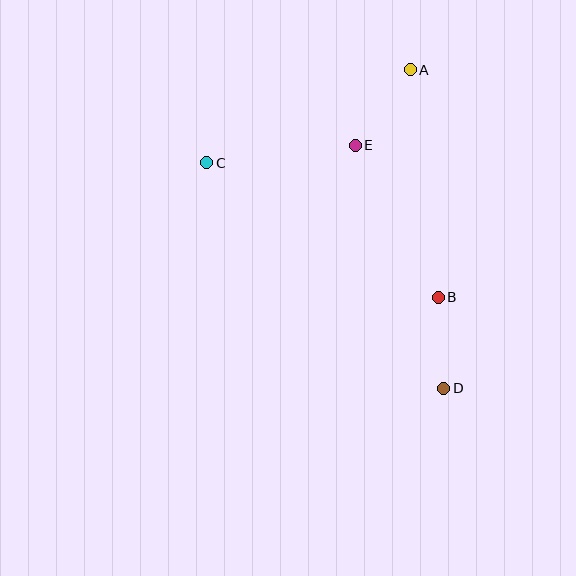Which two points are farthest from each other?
Points C and D are farthest from each other.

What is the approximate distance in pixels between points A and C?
The distance between A and C is approximately 224 pixels.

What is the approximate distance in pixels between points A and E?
The distance between A and E is approximately 94 pixels.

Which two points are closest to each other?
Points B and D are closest to each other.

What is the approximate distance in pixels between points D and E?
The distance between D and E is approximately 258 pixels.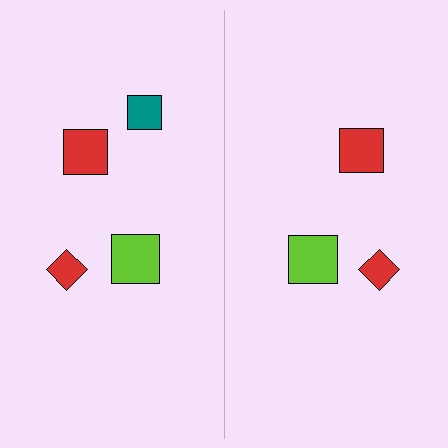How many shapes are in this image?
There are 7 shapes in this image.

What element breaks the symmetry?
A teal square is missing from the right side.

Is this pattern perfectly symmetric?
No, the pattern is not perfectly symmetric. A teal square is missing from the right side.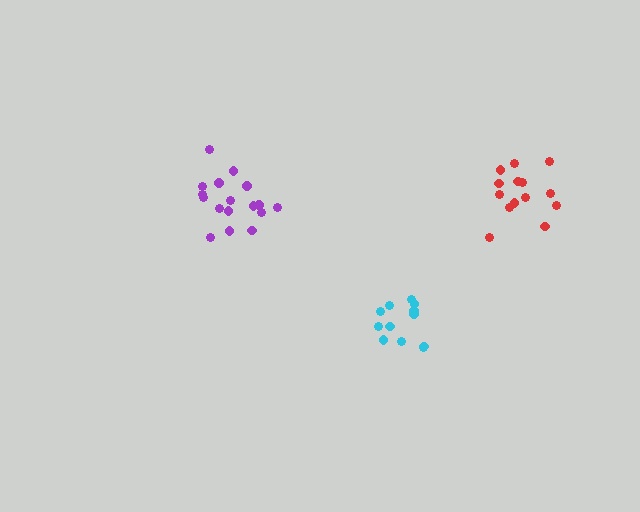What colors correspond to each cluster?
The clusters are colored: red, cyan, purple.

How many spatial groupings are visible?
There are 3 spatial groupings.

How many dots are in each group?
Group 1: 14 dots, Group 2: 12 dots, Group 3: 17 dots (43 total).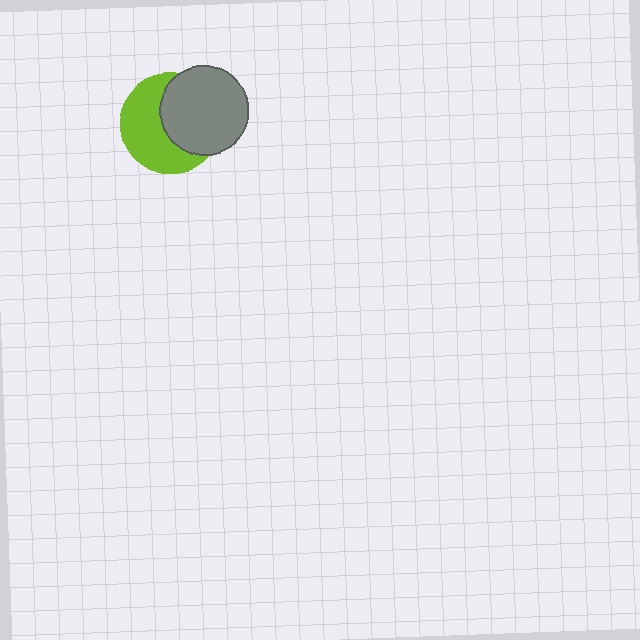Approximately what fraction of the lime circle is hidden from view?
Roughly 47% of the lime circle is hidden behind the gray circle.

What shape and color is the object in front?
The object in front is a gray circle.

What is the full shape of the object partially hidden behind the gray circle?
The partially hidden object is a lime circle.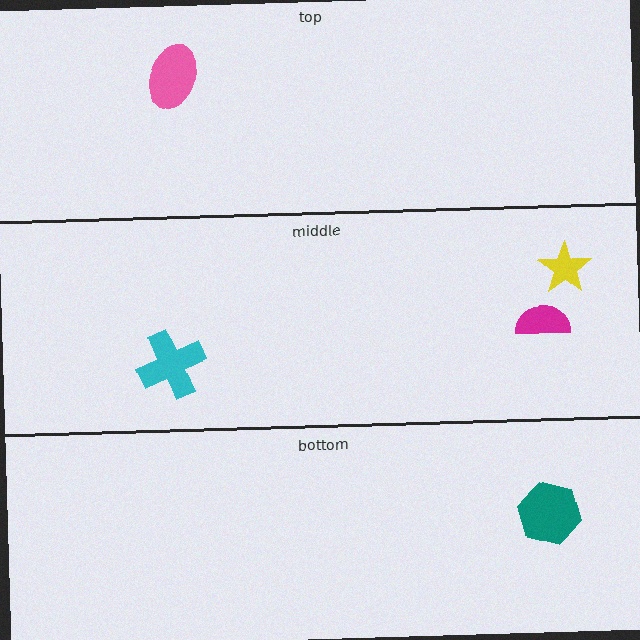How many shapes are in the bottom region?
1.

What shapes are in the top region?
The pink ellipse.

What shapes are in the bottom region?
The teal hexagon.